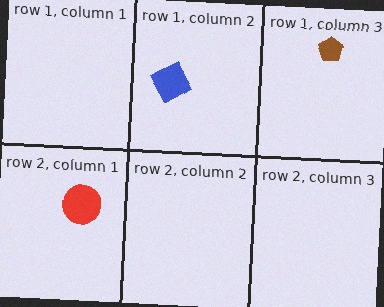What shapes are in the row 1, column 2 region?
The blue diamond.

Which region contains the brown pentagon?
The row 1, column 3 region.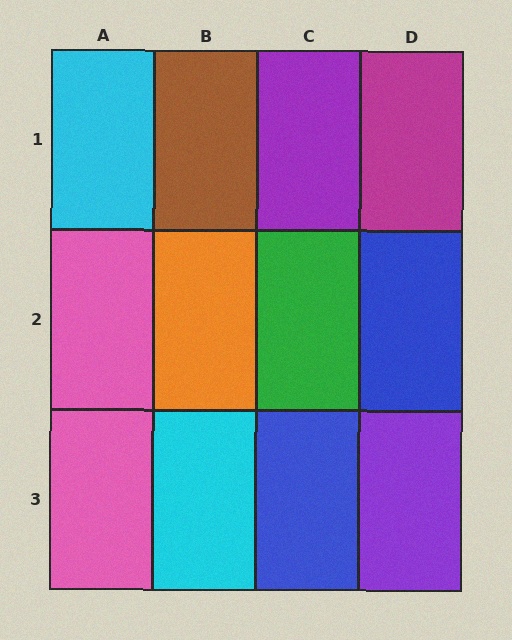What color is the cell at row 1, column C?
Purple.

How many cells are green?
1 cell is green.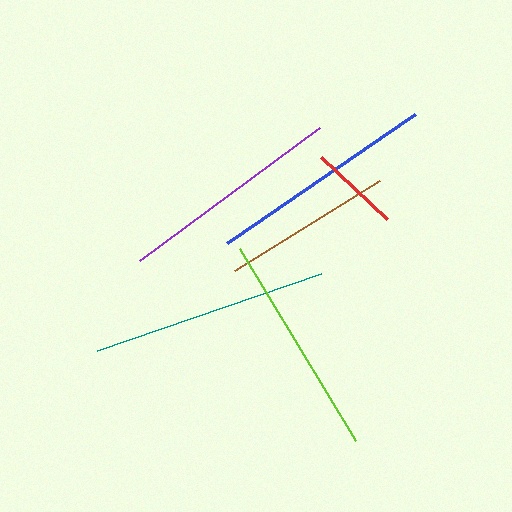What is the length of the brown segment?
The brown segment is approximately 171 pixels long.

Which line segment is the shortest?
The red line is the shortest at approximately 90 pixels.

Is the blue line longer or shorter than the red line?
The blue line is longer than the red line.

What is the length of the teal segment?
The teal segment is approximately 237 pixels long.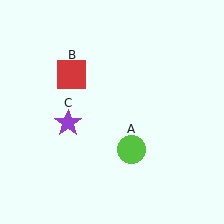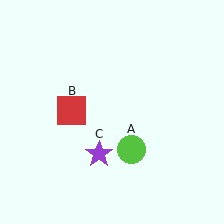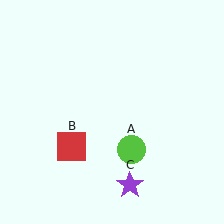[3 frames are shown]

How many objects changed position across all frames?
2 objects changed position: red square (object B), purple star (object C).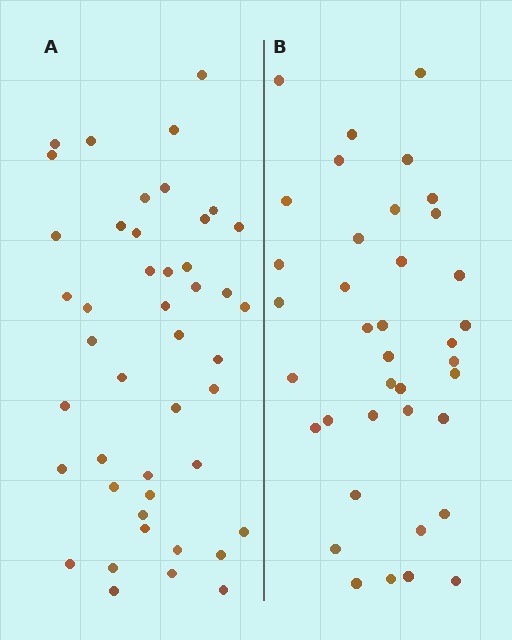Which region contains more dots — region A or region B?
Region A (the left region) has more dots.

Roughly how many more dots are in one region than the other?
Region A has roughly 8 or so more dots than region B.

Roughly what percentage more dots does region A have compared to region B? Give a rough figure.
About 20% more.